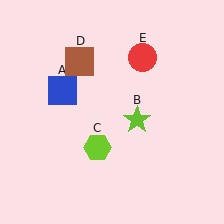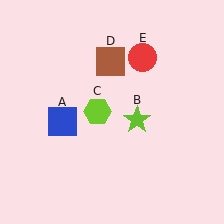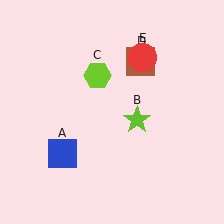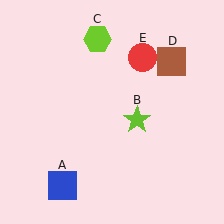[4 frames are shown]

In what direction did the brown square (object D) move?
The brown square (object D) moved right.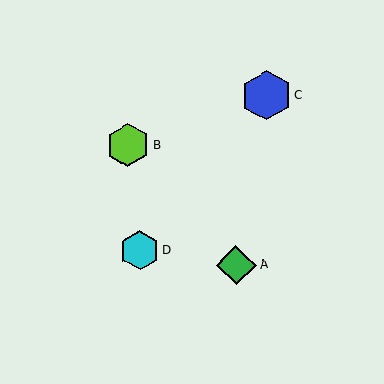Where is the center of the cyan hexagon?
The center of the cyan hexagon is at (140, 251).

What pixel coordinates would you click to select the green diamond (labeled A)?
Click at (236, 265) to select the green diamond A.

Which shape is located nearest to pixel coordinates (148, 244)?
The cyan hexagon (labeled D) at (140, 251) is nearest to that location.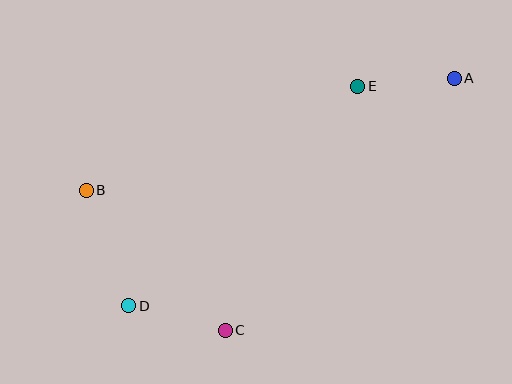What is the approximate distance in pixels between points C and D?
The distance between C and D is approximately 100 pixels.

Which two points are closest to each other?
Points A and E are closest to each other.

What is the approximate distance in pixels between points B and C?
The distance between B and C is approximately 198 pixels.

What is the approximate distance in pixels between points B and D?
The distance between B and D is approximately 123 pixels.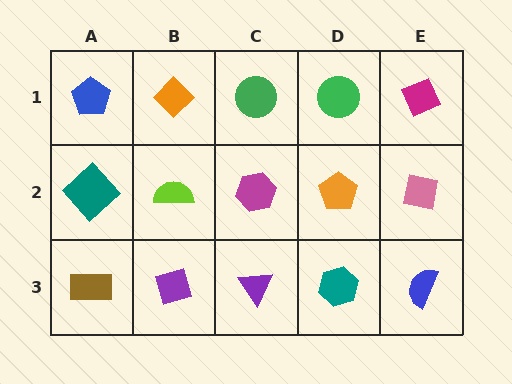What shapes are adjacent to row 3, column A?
A teal diamond (row 2, column A), a purple diamond (row 3, column B).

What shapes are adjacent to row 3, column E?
A pink square (row 2, column E), a teal hexagon (row 3, column D).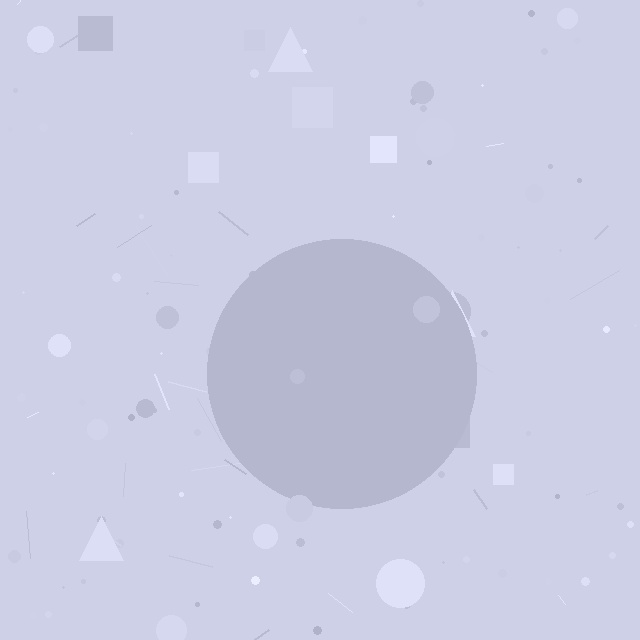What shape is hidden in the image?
A circle is hidden in the image.